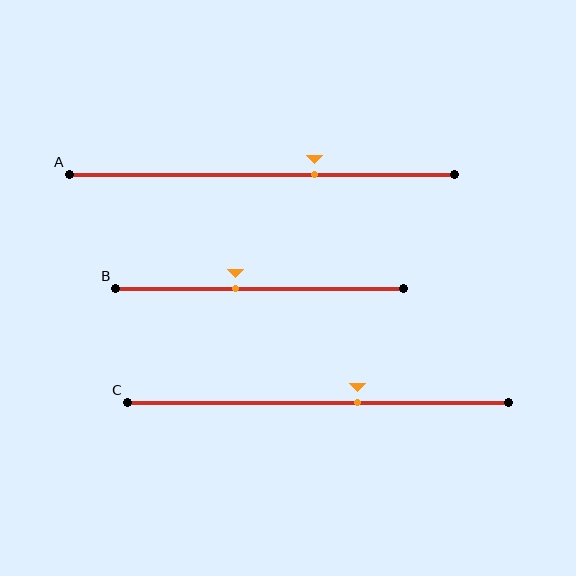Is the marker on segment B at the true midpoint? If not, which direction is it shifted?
No, the marker on segment B is shifted to the left by about 8% of the segment length.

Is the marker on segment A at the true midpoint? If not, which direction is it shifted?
No, the marker on segment A is shifted to the right by about 13% of the segment length.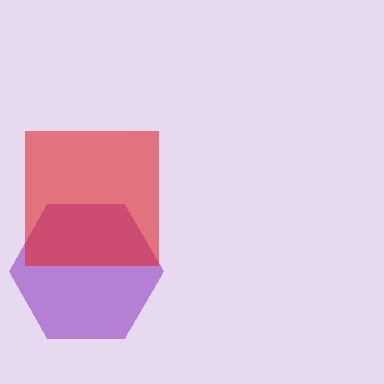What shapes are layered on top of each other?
The layered shapes are: a purple hexagon, a red square.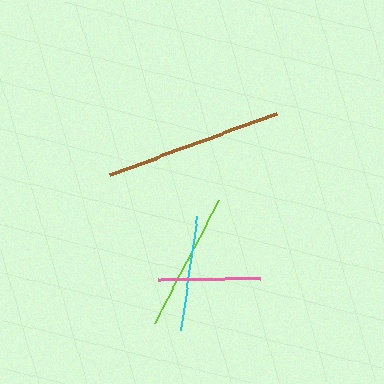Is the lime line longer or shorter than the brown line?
The brown line is longer than the lime line.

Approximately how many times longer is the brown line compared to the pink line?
The brown line is approximately 1.7 times the length of the pink line.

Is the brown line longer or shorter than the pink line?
The brown line is longer than the pink line.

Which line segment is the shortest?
The pink line is the shortest at approximately 103 pixels.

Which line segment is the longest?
The brown line is the longest at approximately 178 pixels.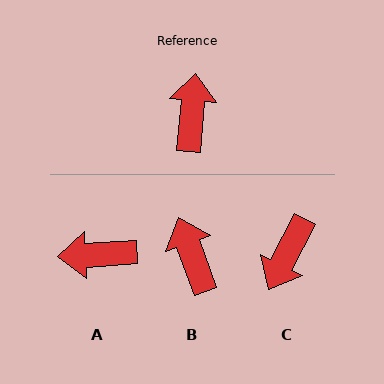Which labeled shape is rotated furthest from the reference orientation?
C, about 157 degrees away.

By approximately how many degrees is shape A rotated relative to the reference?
Approximately 98 degrees counter-clockwise.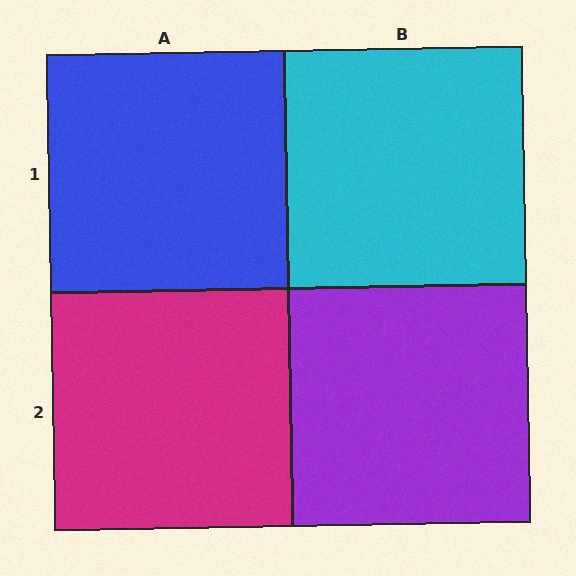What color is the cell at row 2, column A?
Magenta.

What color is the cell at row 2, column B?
Purple.